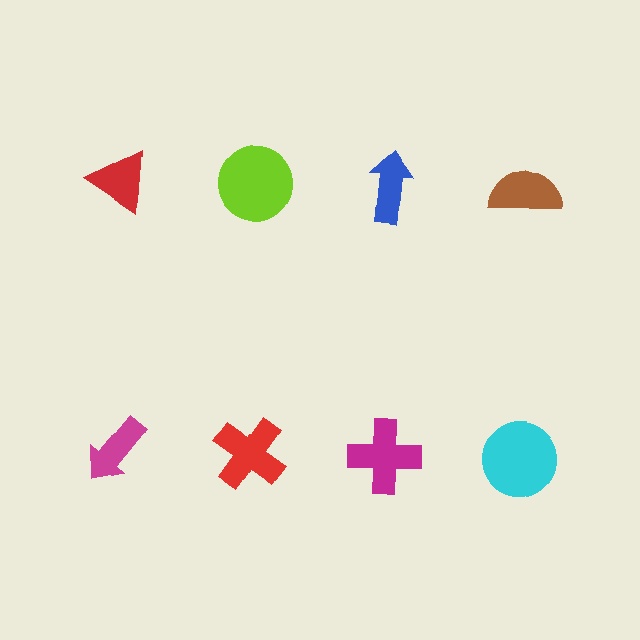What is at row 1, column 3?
A blue arrow.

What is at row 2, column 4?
A cyan circle.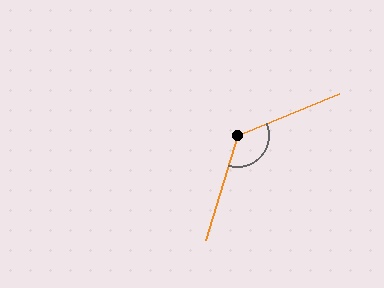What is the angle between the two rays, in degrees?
Approximately 129 degrees.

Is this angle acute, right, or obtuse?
It is obtuse.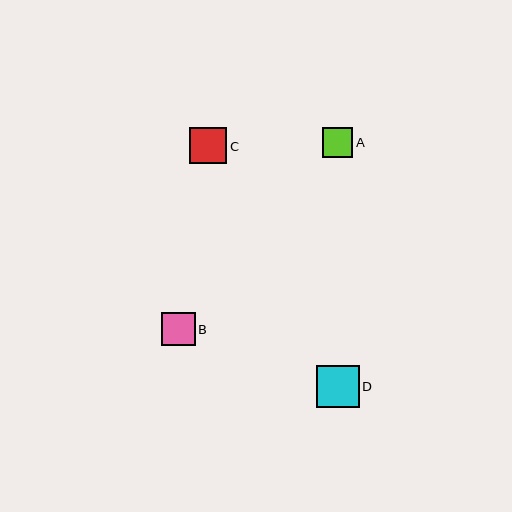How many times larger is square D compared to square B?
Square D is approximately 1.3 times the size of square B.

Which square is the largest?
Square D is the largest with a size of approximately 43 pixels.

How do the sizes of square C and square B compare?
Square C and square B are approximately the same size.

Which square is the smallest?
Square A is the smallest with a size of approximately 31 pixels.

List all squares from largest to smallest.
From largest to smallest: D, C, B, A.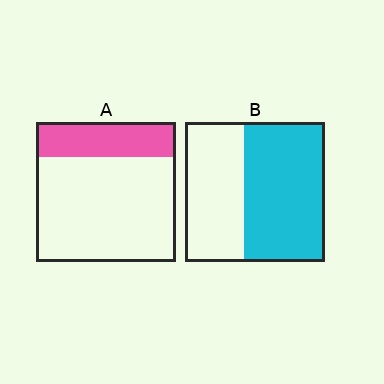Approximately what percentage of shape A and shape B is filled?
A is approximately 25% and B is approximately 60%.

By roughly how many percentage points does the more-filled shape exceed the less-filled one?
By roughly 35 percentage points (B over A).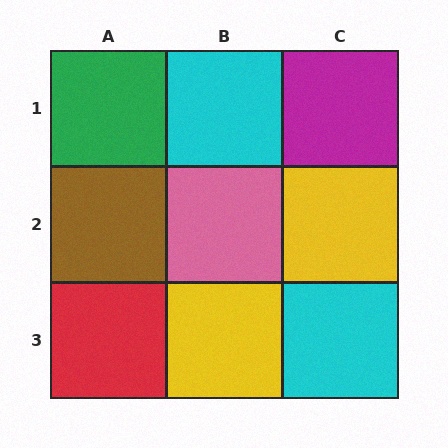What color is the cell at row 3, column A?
Red.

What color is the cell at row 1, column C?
Magenta.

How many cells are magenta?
1 cell is magenta.